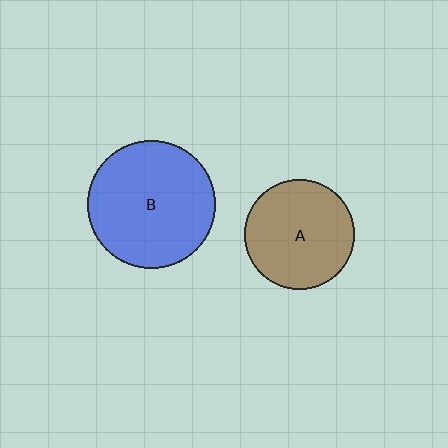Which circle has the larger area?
Circle B (blue).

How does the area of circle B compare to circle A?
Approximately 1.3 times.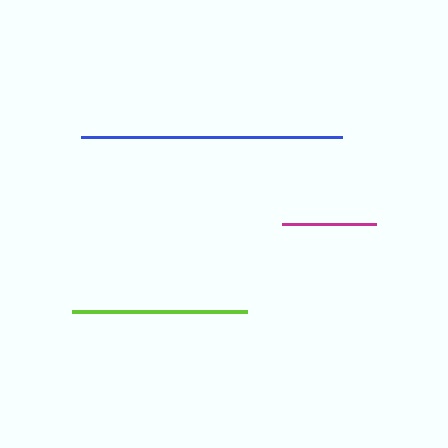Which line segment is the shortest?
The magenta line is the shortest at approximately 95 pixels.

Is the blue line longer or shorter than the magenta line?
The blue line is longer than the magenta line.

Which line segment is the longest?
The blue line is the longest at approximately 261 pixels.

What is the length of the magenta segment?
The magenta segment is approximately 95 pixels long.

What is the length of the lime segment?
The lime segment is approximately 175 pixels long.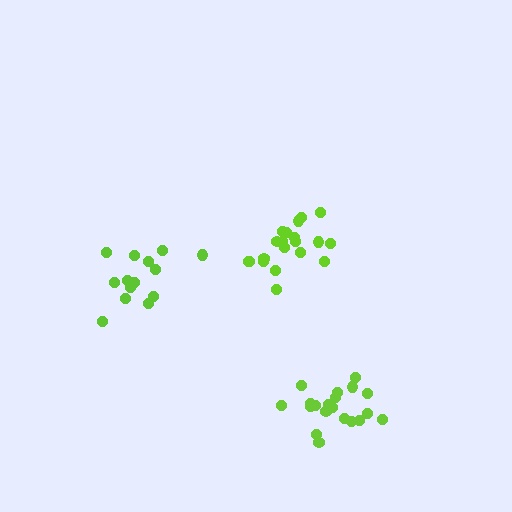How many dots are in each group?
Group 1: 14 dots, Group 2: 20 dots, Group 3: 20 dots (54 total).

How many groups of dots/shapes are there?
There are 3 groups.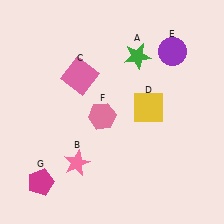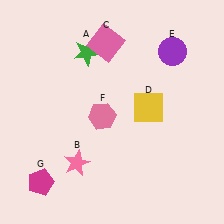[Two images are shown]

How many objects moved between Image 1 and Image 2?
2 objects moved between the two images.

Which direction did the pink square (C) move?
The pink square (C) moved up.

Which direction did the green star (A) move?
The green star (A) moved left.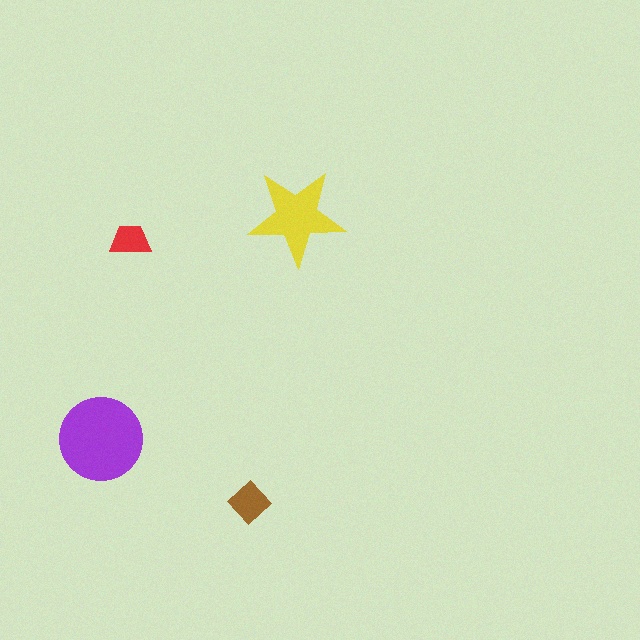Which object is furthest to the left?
The purple circle is leftmost.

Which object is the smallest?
The red trapezoid.